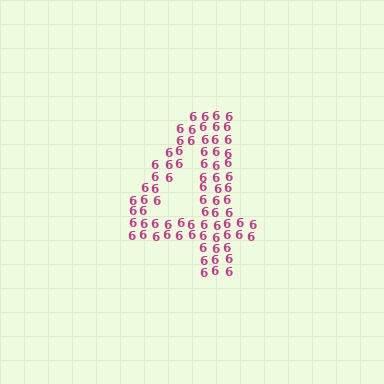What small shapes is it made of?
It is made of small digit 6's.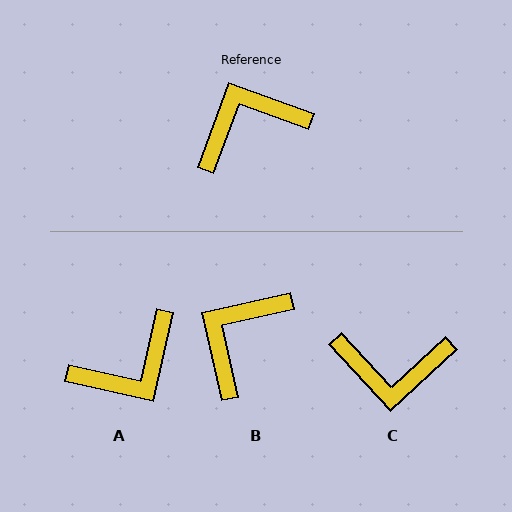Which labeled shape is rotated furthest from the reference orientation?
A, about 173 degrees away.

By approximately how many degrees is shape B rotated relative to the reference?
Approximately 32 degrees counter-clockwise.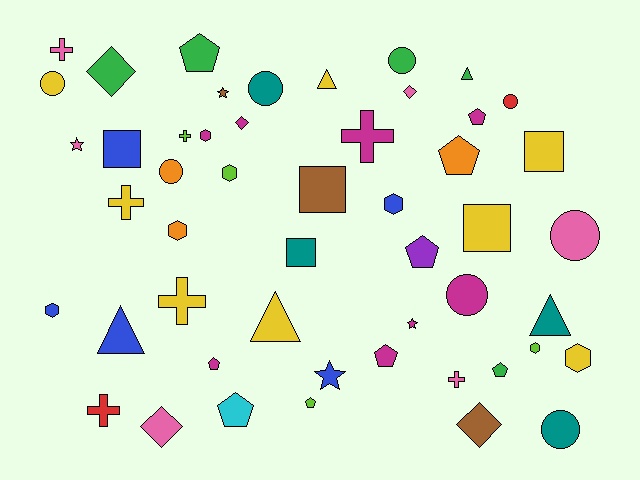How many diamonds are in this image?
There are 5 diamonds.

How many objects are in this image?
There are 50 objects.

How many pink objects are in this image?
There are 6 pink objects.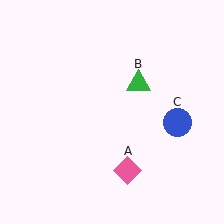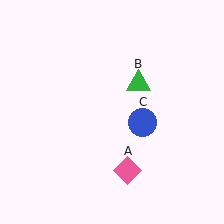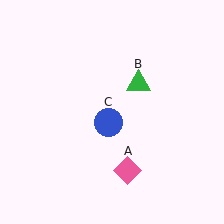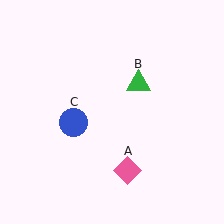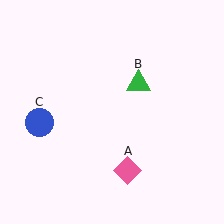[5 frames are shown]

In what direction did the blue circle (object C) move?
The blue circle (object C) moved left.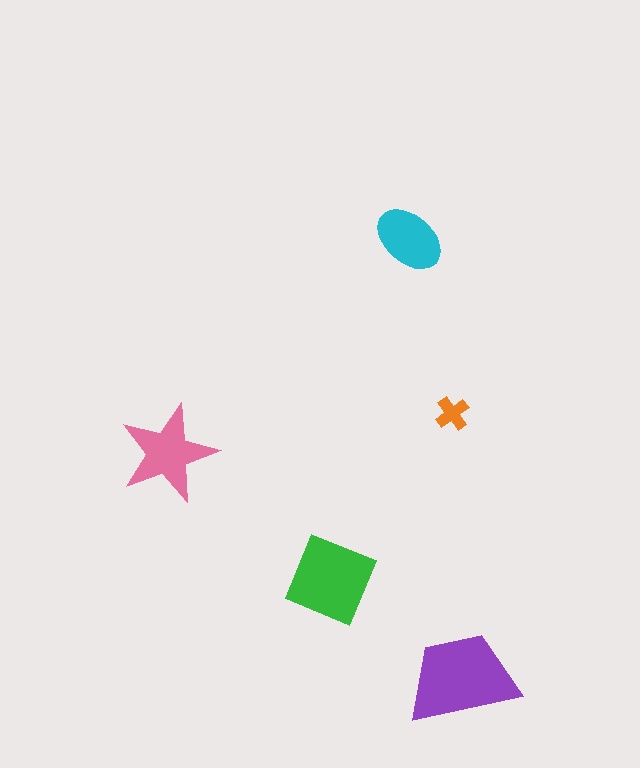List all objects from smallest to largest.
The orange cross, the cyan ellipse, the pink star, the green diamond, the purple trapezoid.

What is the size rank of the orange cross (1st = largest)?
5th.